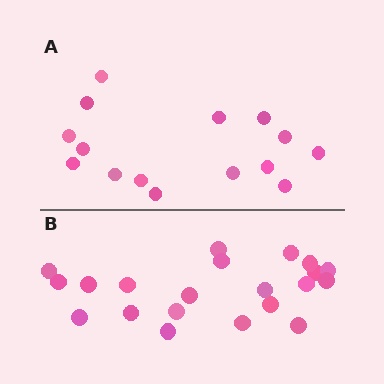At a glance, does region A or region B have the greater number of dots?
Region B (the bottom region) has more dots.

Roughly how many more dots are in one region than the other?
Region B has about 6 more dots than region A.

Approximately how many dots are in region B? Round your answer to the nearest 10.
About 20 dots. (The exact count is 21, which rounds to 20.)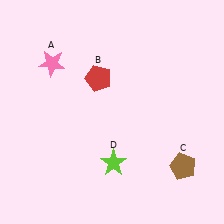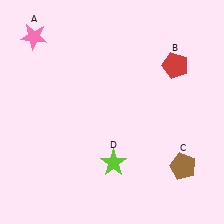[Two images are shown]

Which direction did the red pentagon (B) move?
The red pentagon (B) moved right.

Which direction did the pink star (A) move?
The pink star (A) moved up.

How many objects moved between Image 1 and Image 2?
2 objects moved between the two images.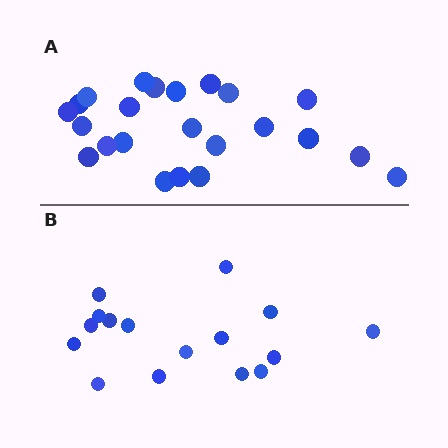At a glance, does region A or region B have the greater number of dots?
Region A (the top region) has more dots.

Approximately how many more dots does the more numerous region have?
Region A has roughly 8 or so more dots than region B.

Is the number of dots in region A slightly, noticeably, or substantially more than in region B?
Region A has noticeably more, but not dramatically so. The ratio is roughly 1.4 to 1.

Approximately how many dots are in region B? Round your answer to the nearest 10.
About 20 dots. (The exact count is 16, which rounds to 20.)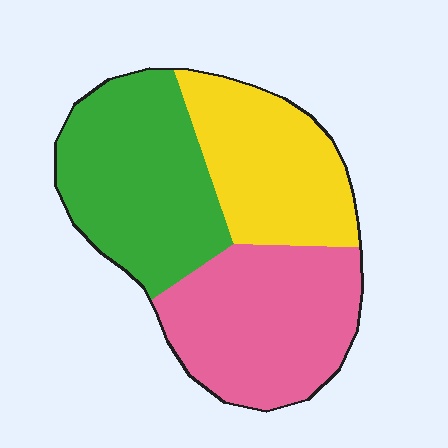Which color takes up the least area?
Yellow, at roughly 30%.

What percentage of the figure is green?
Green covers 36% of the figure.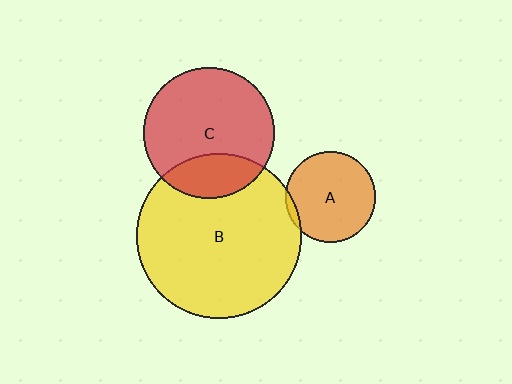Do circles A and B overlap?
Yes.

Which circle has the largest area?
Circle B (yellow).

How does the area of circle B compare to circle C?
Approximately 1.6 times.